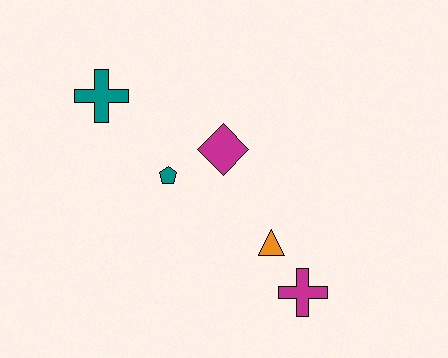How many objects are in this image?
There are 5 objects.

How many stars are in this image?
There are no stars.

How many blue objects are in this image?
There are no blue objects.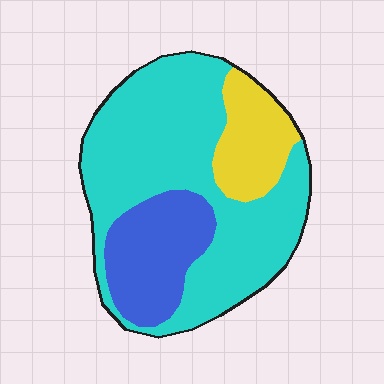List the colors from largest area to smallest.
From largest to smallest: cyan, blue, yellow.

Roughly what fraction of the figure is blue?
Blue covers roughly 20% of the figure.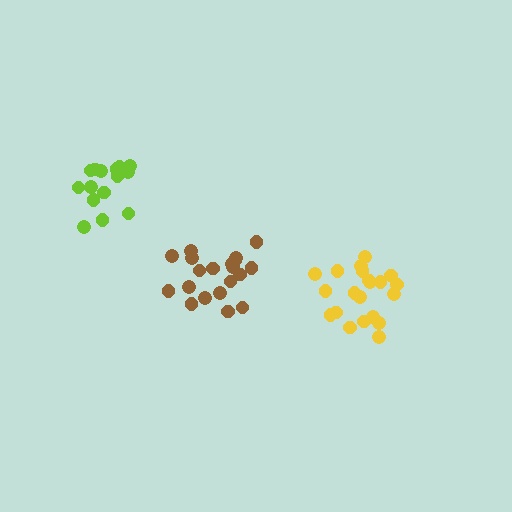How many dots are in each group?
Group 1: 15 dots, Group 2: 21 dots, Group 3: 20 dots (56 total).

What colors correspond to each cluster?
The clusters are colored: lime, yellow, brown.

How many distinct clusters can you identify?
There are 3 distinct clusters.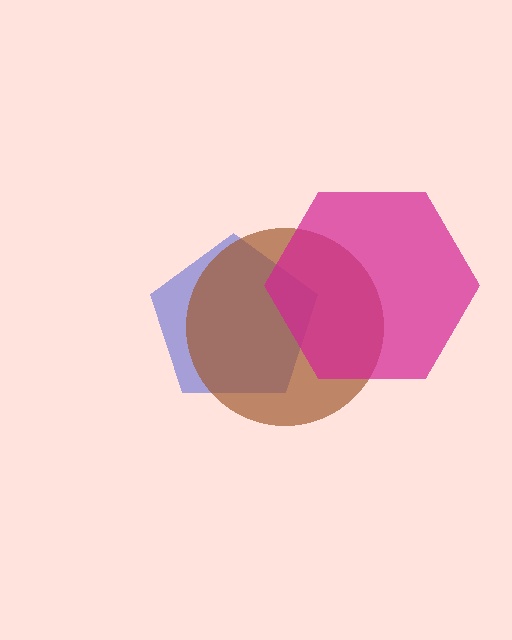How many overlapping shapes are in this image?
There are 3 overlapping shapes in the image.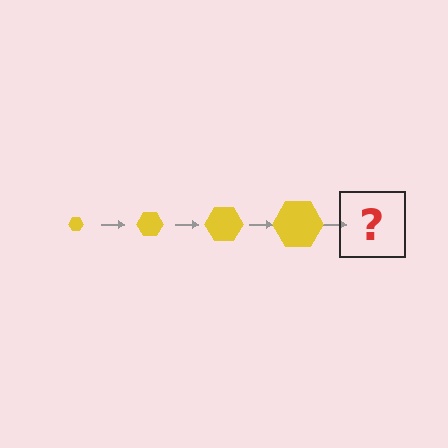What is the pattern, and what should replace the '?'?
The pattern is that the hexagon gets progressively larger each step. The '?' should be a yellow hexagon, larger than the previous one.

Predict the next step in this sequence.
The next step is a yellow hexagon, larger than the previous one.